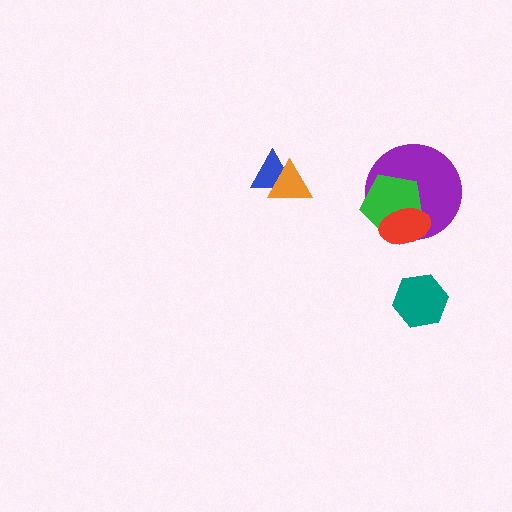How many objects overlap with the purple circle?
2 objects overlap with the purple circle.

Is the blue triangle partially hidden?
Yes, it is partially covered by another shape.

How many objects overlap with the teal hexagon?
0 objects overlap with the teal hexagon.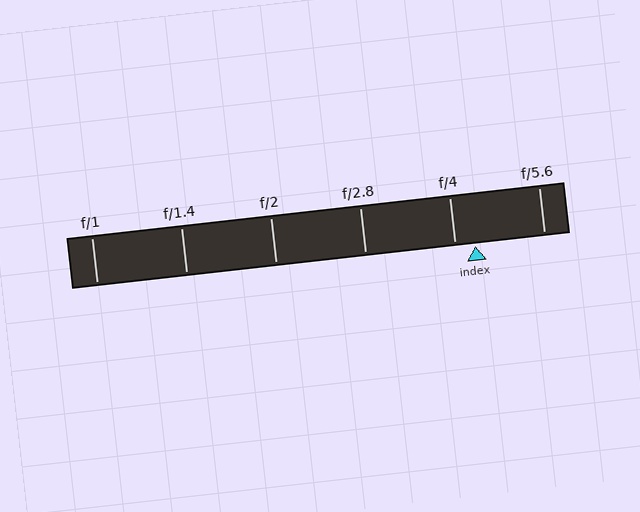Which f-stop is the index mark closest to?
The index mark is closest to f/4.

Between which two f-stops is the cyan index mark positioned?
The index mark is between f/4 and f/5.6.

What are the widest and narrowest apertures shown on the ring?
The widest aperture shown is f/1 and the narrowest is f/5.6.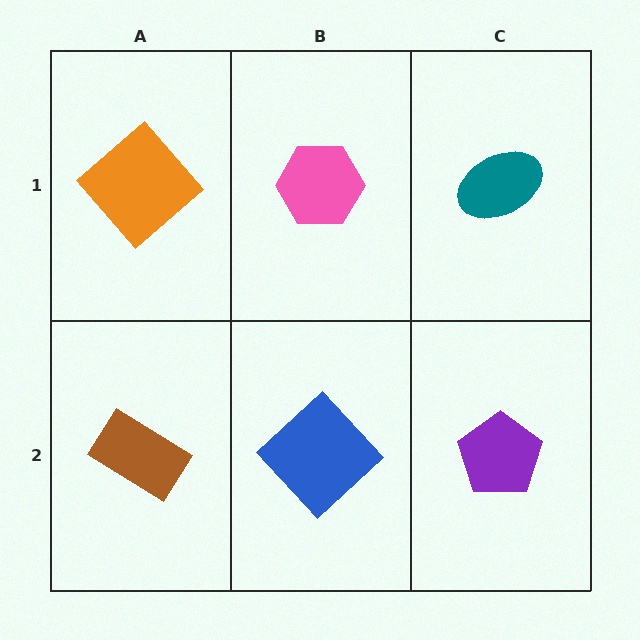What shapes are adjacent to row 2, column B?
A pink hexagon (row 1, column B), a brown rectangle (row 2, column A), a purple pentagon (row 2, column C).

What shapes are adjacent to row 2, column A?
An orange diamond (row 1, column A), a blue diamond (row 2, column B).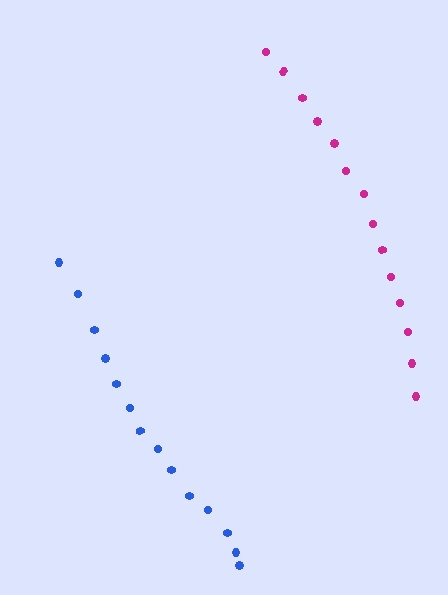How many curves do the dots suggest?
There are 2 distinct paths.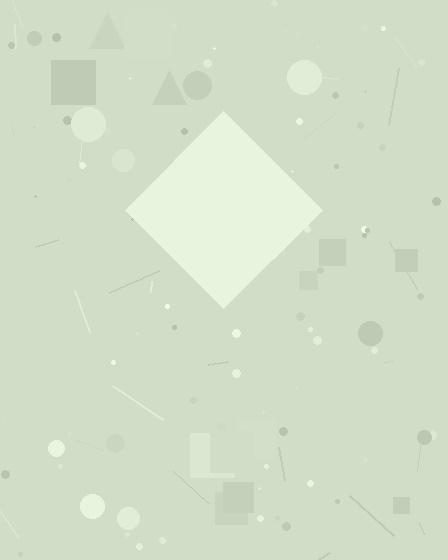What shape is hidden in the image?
A diamond is hidden in the image.